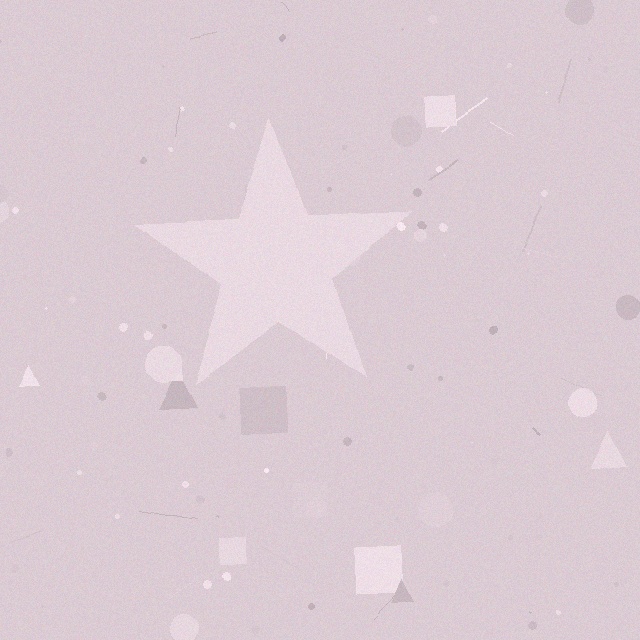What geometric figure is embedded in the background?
A star is embedded in the background.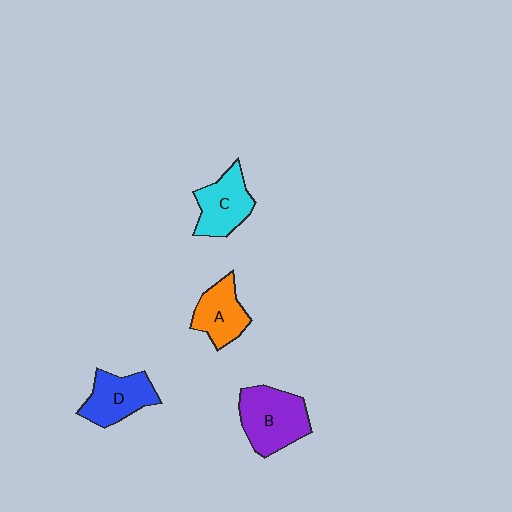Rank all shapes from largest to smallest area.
From largest to smallest: B (purple), D (blue), C (cyan), A (orange).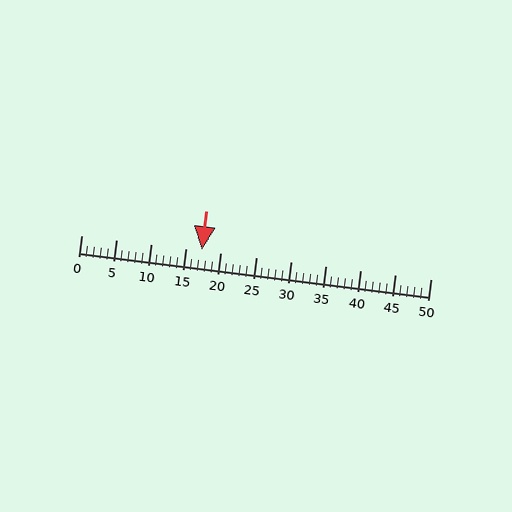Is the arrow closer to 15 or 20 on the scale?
The arrow is closer to 15.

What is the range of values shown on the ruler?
The ruler shows values from 0 to 50.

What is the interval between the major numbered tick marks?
The major tick marks are spaced 5 units apart.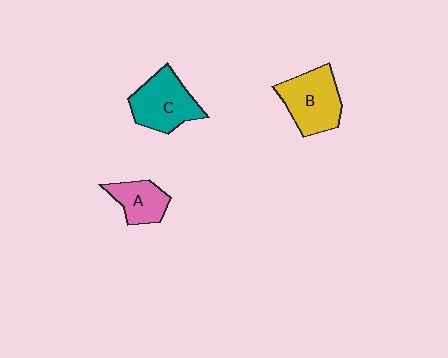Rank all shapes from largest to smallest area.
From largest to smallest: B (yellow), C (teal), A (pink).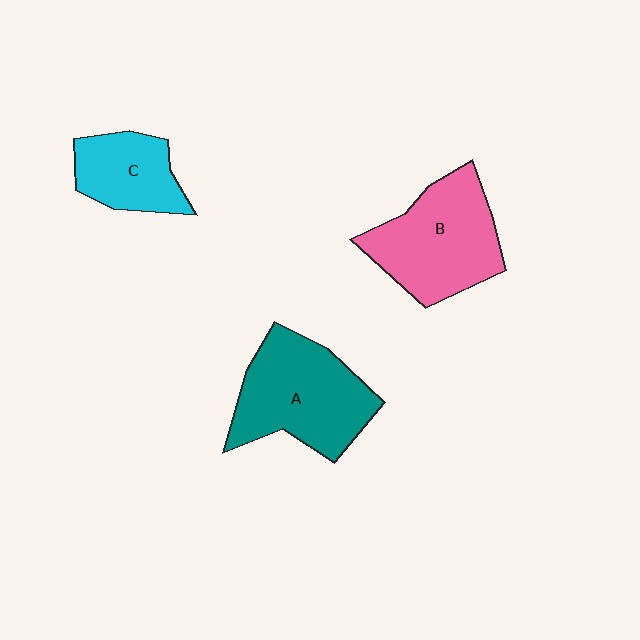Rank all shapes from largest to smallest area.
From largest to smallest: A (teal), B (pink), C (cyan).